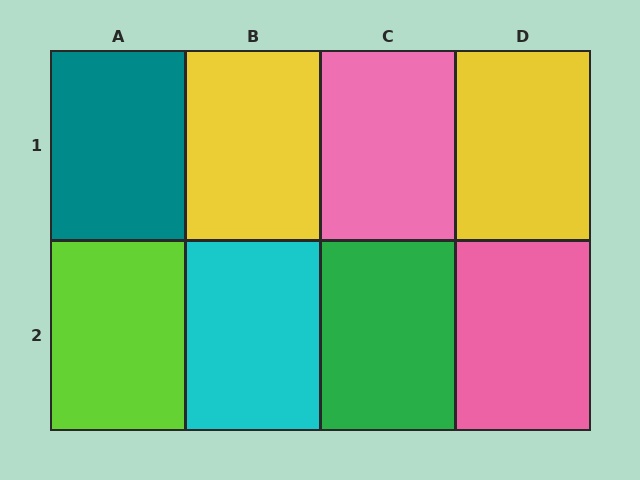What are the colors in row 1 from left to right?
Teal, yellow, pink, yellow.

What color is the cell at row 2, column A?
Lime.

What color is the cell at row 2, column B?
Cyan.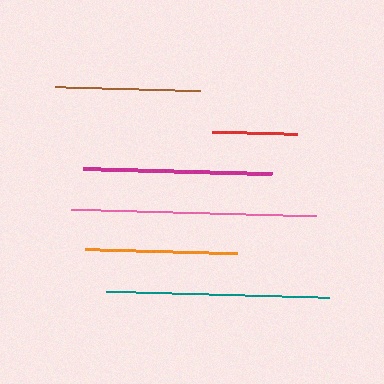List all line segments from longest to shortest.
From longest to shortest: pink, teal, magenta, orange, brown, red.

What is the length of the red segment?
The red segment is approximately 85 pixels long.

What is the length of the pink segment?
The pink segment is approximately 245 pixels long.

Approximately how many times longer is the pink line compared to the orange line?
The pink line is approximately 1.6 times the length of the orange line.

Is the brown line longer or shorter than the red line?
The brown line is longer than the red line.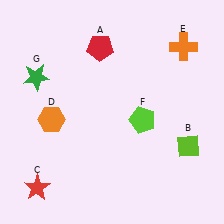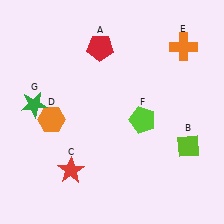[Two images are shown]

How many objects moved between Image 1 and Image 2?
2 objects moved between the two images.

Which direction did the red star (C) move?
The red star (C) moved right.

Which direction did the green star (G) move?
The green star (G) moved down.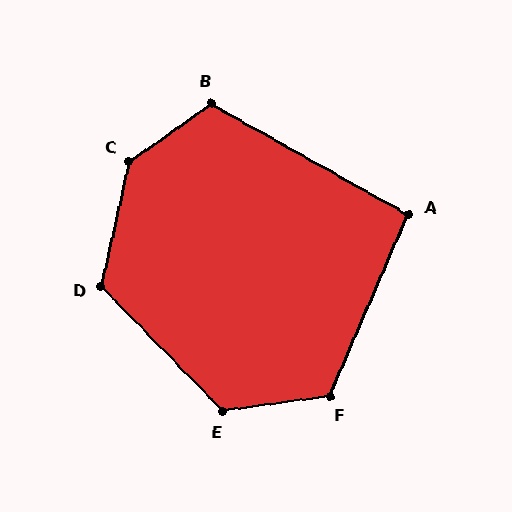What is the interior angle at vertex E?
Approximately 127 degrees (obtuse).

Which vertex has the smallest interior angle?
A, at approximately 96 degrees.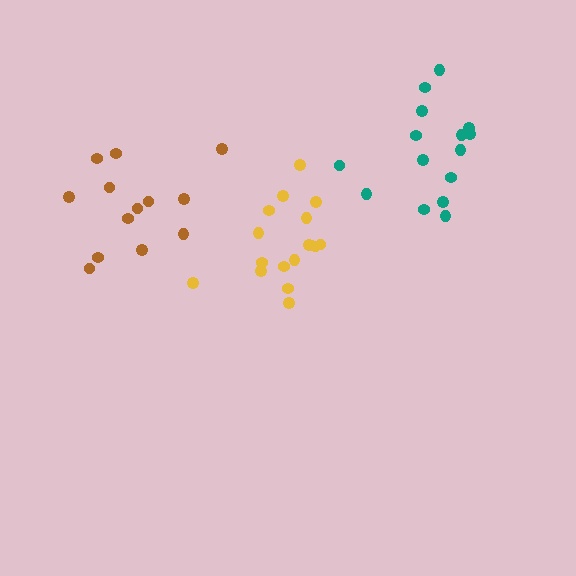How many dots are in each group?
Group 1: 17 dots, Group 2: 15 dots, Group 3: 13 dots (45 total).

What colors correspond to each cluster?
The clusters are colored: yellow, teal, brown.